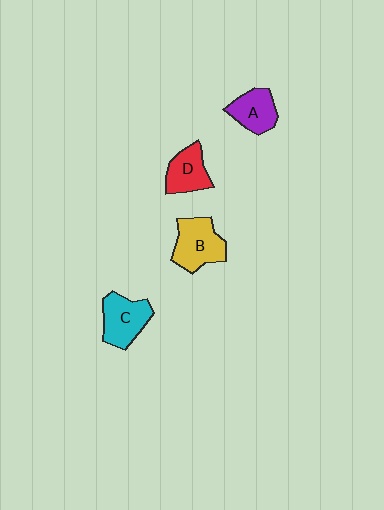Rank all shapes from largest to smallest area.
From largest to smallest: B (yellow), C (cyan), D (red), A (purple).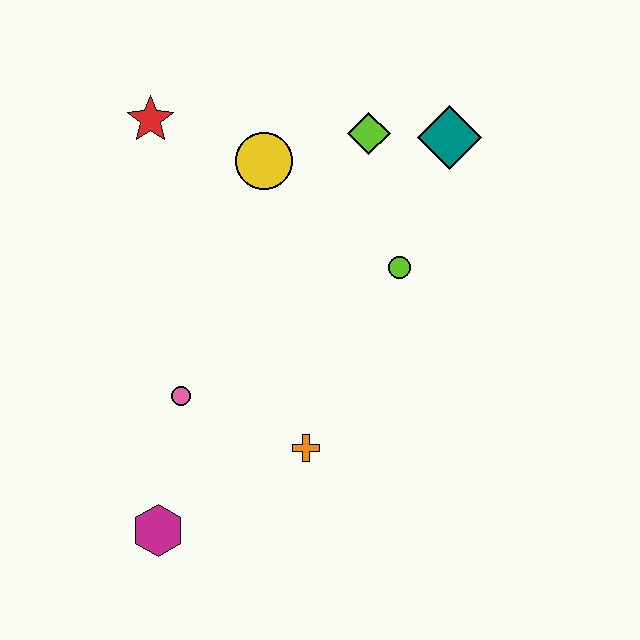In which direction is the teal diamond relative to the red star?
The teal diamond is to the right of the red star.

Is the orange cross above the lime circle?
No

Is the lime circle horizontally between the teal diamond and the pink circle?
Yes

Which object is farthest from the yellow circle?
The magenta hexagon is farthest from the yellow circle.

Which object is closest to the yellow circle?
The lime diamond is closest to the yellow circle.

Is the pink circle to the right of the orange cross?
No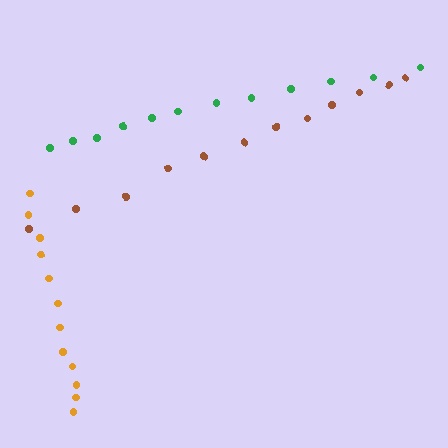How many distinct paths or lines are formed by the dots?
There are 3 distinct paths.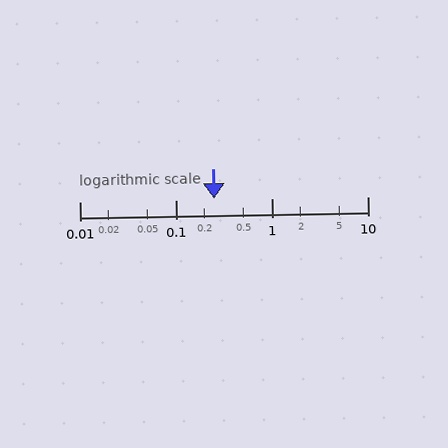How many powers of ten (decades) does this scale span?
The scale spans 3 decades, from 0.01 to 10.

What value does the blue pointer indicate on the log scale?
The pointer indicates approximately 0.25.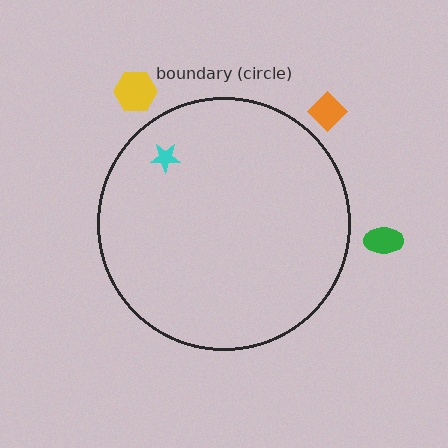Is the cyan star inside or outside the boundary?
Inside.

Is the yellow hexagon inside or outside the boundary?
Outside.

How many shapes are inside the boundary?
1 inside, 3 outside.